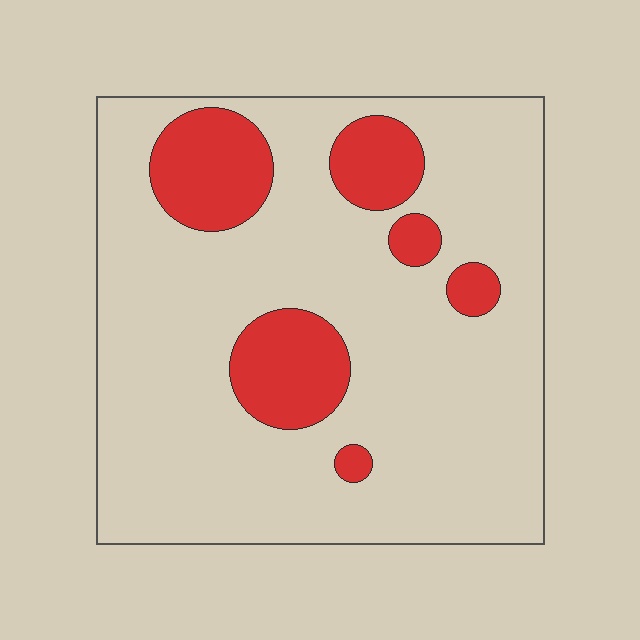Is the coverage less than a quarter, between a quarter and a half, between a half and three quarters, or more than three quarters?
Less than a quarter.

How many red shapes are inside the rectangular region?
6.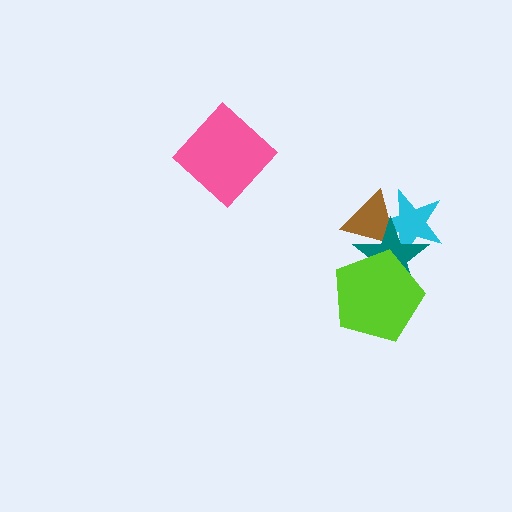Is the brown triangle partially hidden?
Yes, it is partially covered by another shape.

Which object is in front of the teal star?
The lime pentagon is in front of the teal star.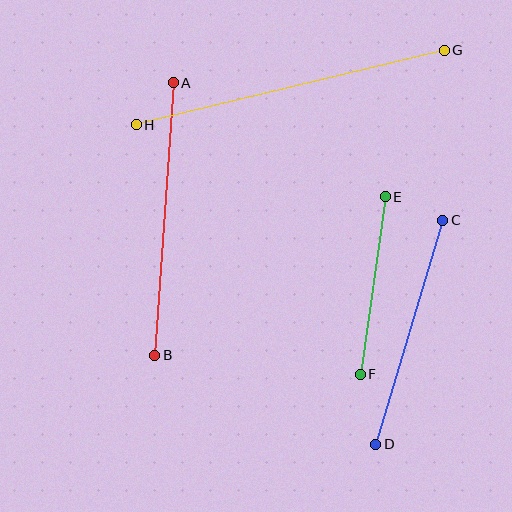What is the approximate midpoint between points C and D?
The midpoint is at approximately (409, 332) pixels.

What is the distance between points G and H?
The distance is approximately 317 pixels.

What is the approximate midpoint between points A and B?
The midpoint is at approximately (164, 219) pixels.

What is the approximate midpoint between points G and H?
The midpoint is at approximately (290, 87) pixels.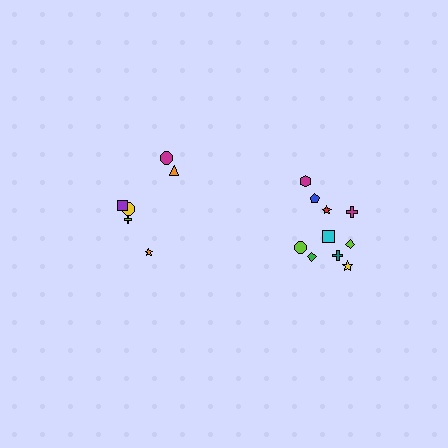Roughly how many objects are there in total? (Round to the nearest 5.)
Roughly 15 objects in total.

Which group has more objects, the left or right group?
The right group.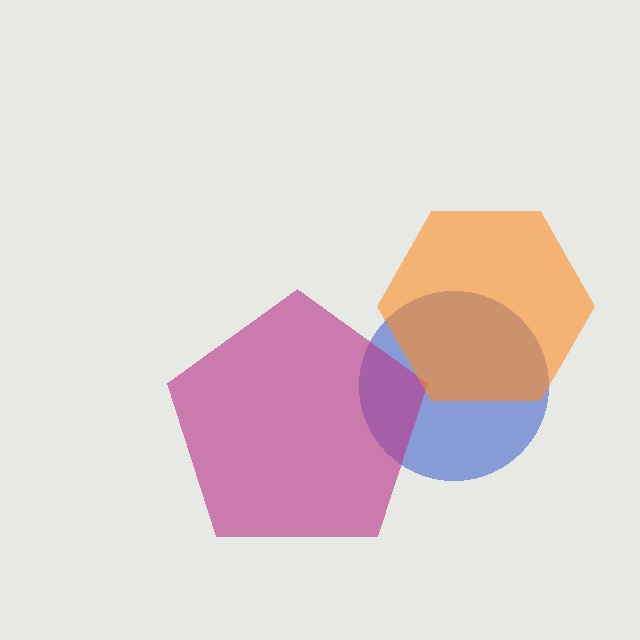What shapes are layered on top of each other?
The layered shapes are: a blue circle, a magenta pentagon, an orange hexagon.